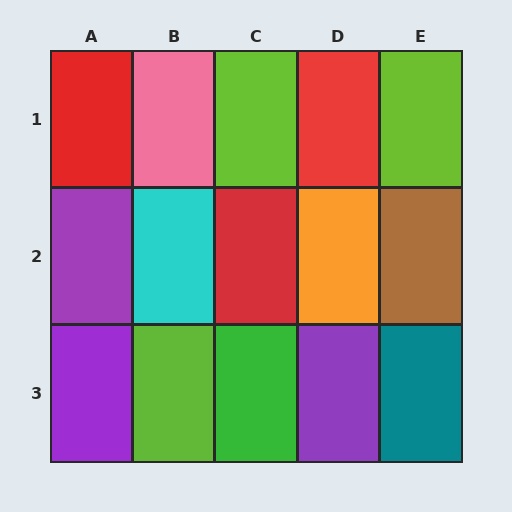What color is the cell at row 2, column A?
Purple.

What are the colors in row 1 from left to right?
Red, pink, lime, red, lime.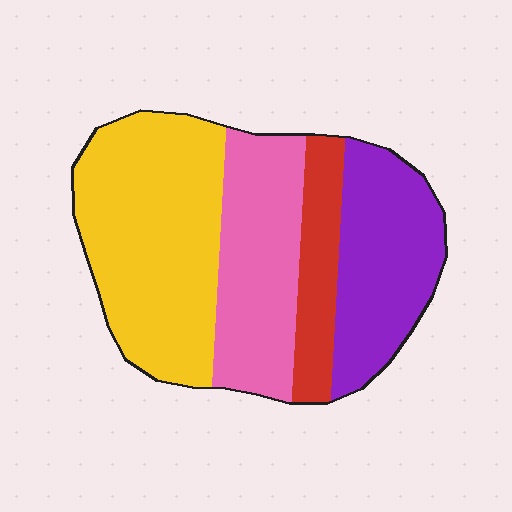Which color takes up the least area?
Red, at roughly 10%.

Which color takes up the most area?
Yellow, at roughly 40%.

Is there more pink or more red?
Pink.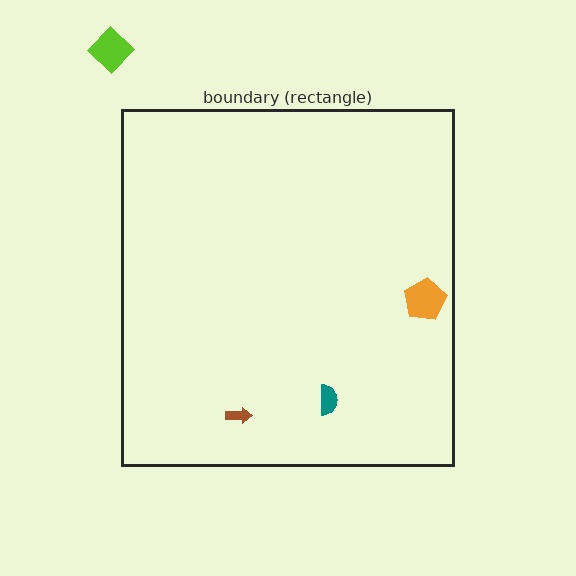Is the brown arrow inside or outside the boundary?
Inside.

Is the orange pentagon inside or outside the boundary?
Inside.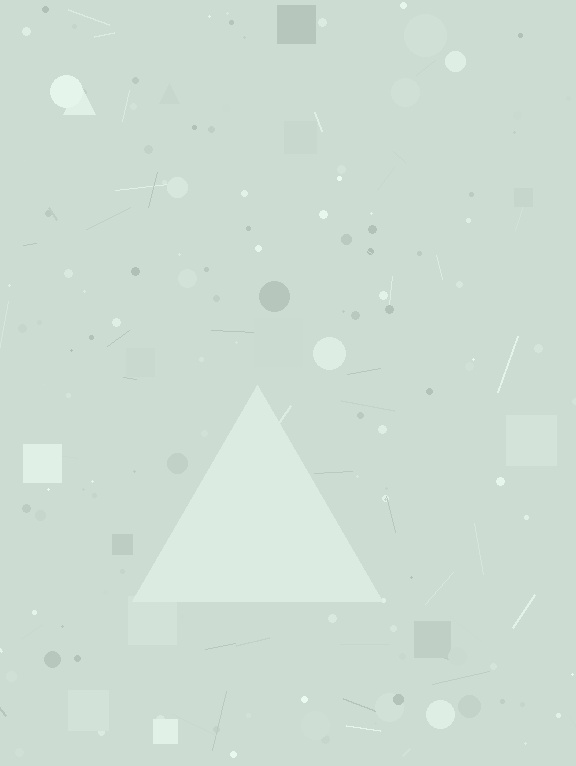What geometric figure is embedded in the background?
A triangle is embedded in the background.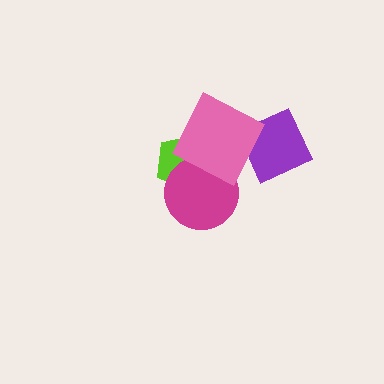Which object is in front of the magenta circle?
The pink diamond is in front of the magenta circle.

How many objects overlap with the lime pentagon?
2 objects overlap with the lime pentagon.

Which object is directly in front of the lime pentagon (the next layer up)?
The magenta circle is directly in front of the lime pentagon.